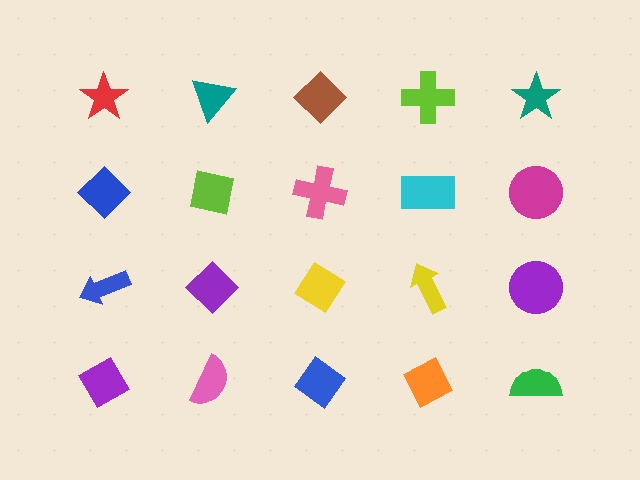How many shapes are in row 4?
5 shapes.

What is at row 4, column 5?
A green semicircle.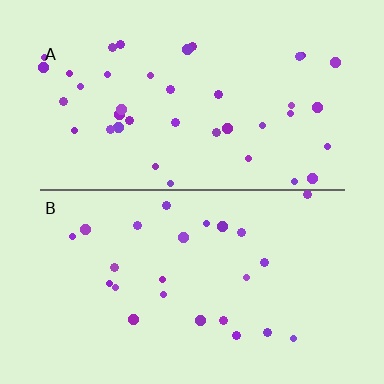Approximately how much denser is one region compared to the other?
Approximately 1.6× — region A over region B.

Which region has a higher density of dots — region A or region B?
A (the top).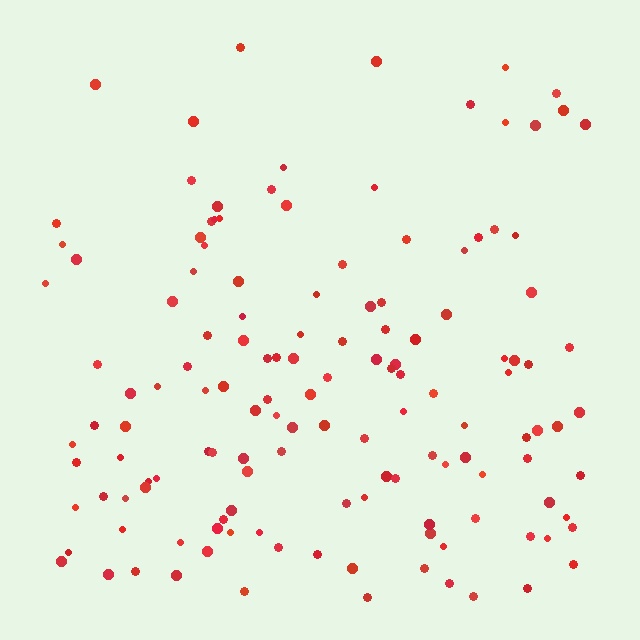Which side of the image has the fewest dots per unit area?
The top.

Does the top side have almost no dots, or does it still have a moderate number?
Still a moderate number, just noticeably fewer than the bottom.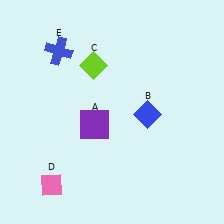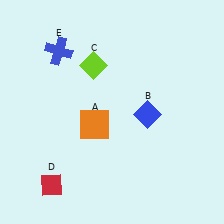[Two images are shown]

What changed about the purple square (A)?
In Image 1, A is purple. In Image 2, it changed to orange.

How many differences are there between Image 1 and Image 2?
There are 2 differences between the two images.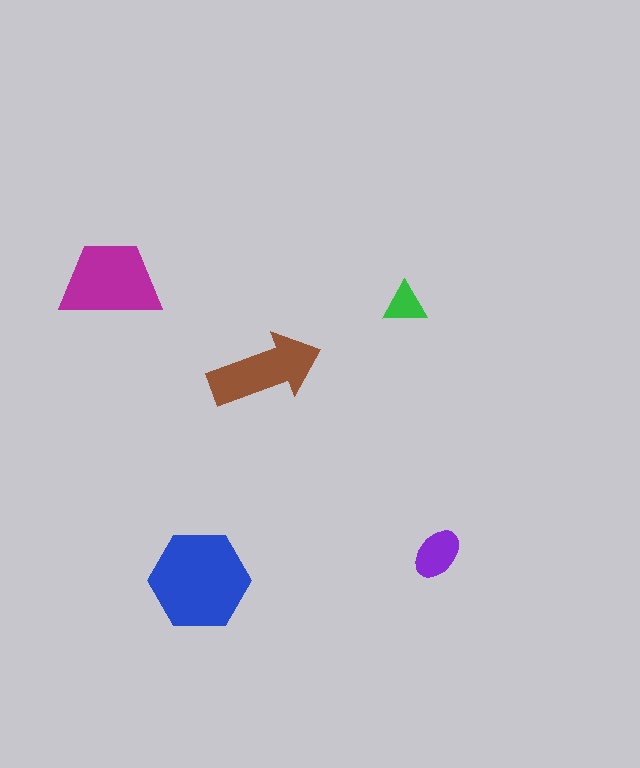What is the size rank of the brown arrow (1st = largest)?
3rd.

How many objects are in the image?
There are 5 objects in the image.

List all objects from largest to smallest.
The blue hexagon, the magenta trapezoid, the brown arrow, the purple ellipse, the green triangle.